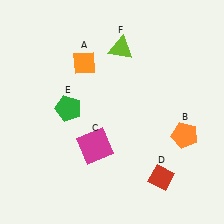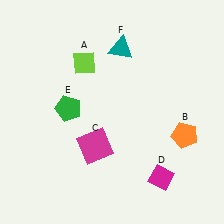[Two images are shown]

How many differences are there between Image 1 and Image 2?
There are 3 differences between the two images.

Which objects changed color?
A changed from orange to lime. D changed from red to magenta. F changed from lime to teal.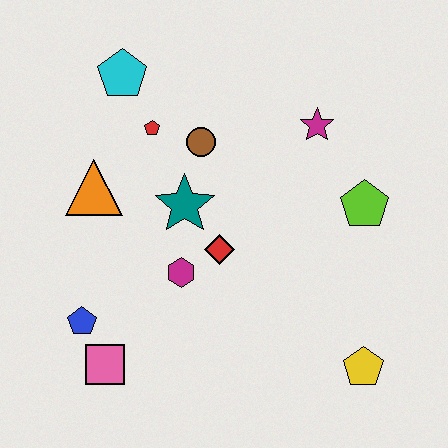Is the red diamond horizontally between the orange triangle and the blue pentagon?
No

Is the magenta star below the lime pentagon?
No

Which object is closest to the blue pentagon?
The pink square is closest to the blue pentagon.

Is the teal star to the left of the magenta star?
Yes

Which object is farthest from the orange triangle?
The yellow pentagon is farthest from the orange triangle.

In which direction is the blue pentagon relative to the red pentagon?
The blue pentagon is below the red pentagon.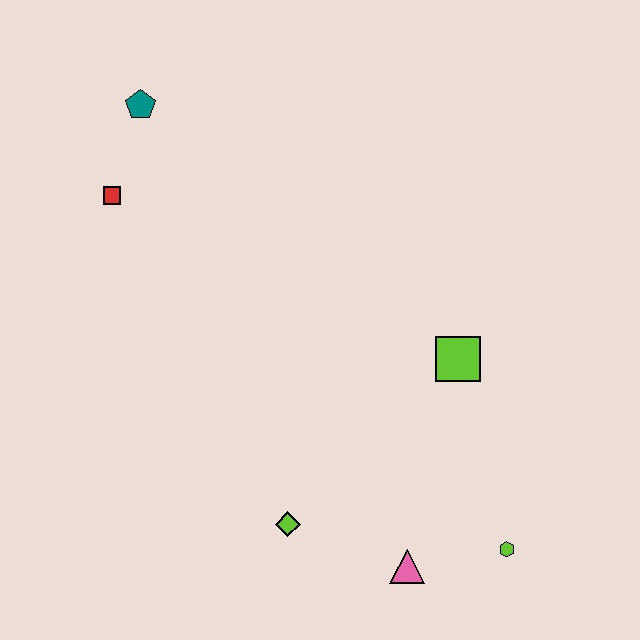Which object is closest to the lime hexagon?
The pink triangle is closest to the lime hexagon.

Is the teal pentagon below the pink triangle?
No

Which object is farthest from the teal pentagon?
The lime hexagon is farthest from the teal pentagon.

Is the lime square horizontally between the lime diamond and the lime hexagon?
Yes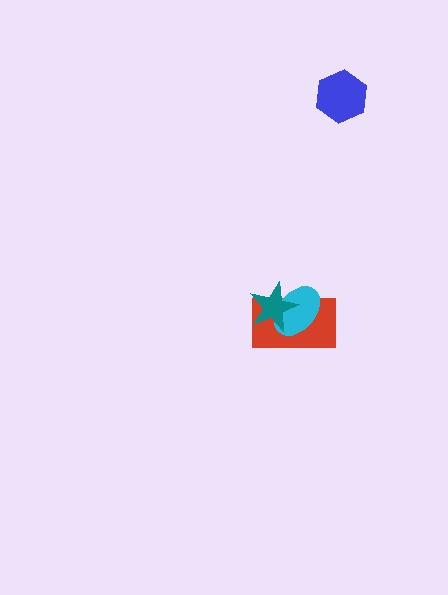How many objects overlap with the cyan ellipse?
2 objects overlap with the cyan ellipse.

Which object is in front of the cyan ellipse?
The teal star is in front of the cyan ellipse.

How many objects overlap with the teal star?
2 objects overlap with the teal star.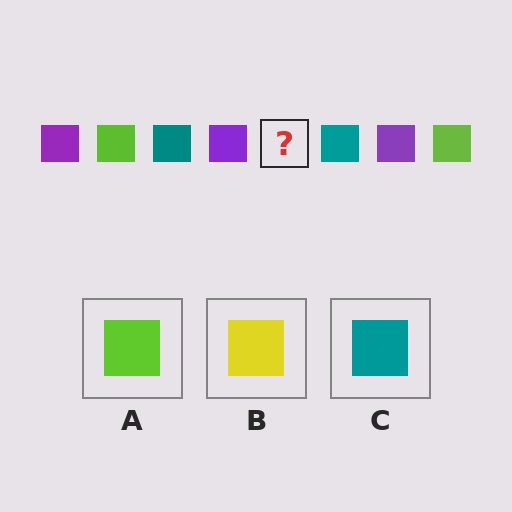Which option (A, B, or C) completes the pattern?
A.